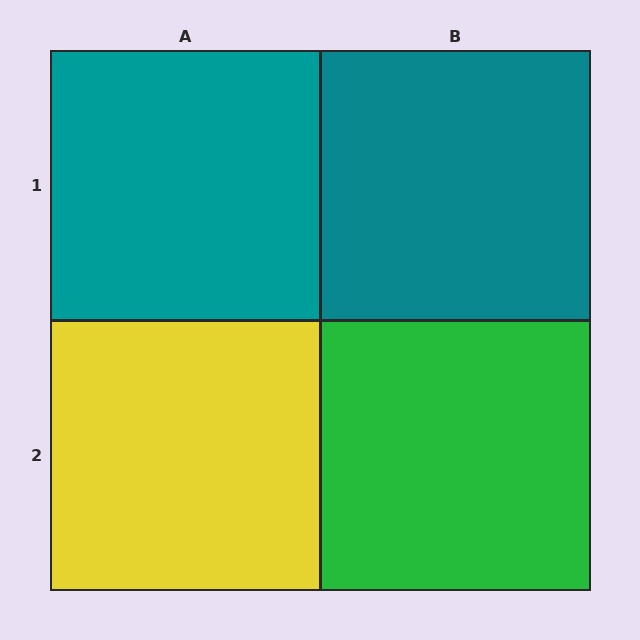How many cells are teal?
2 cells are teal.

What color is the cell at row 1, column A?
Teal.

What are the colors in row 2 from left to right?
Yellow, green.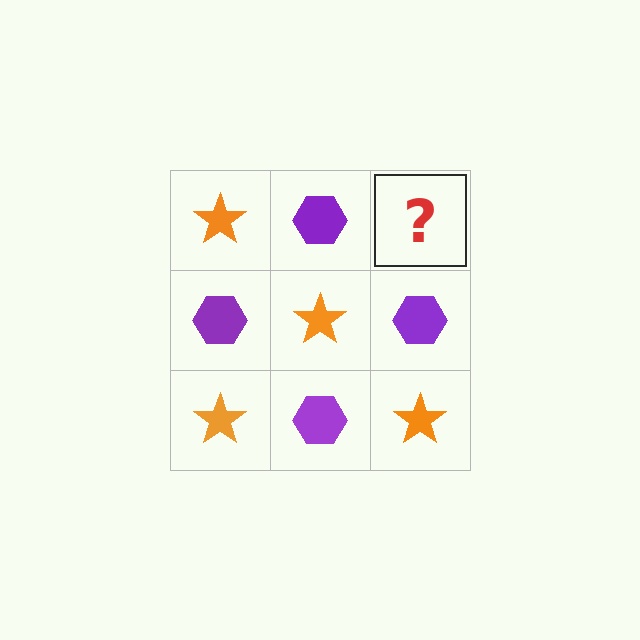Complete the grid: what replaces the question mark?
The question mark should be replaced with an orange star.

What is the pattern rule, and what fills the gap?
The rule is that it alternates orange star and purple hexagon in a checkerboard pattern. The gap should be filled with an orange star.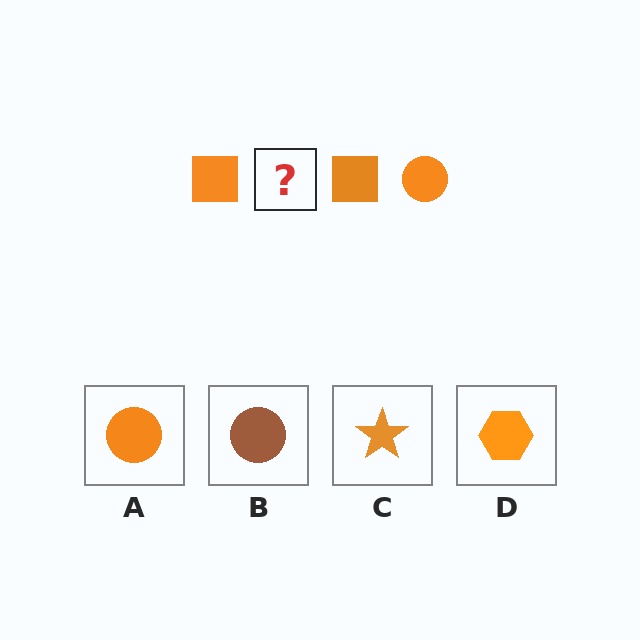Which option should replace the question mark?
Option A.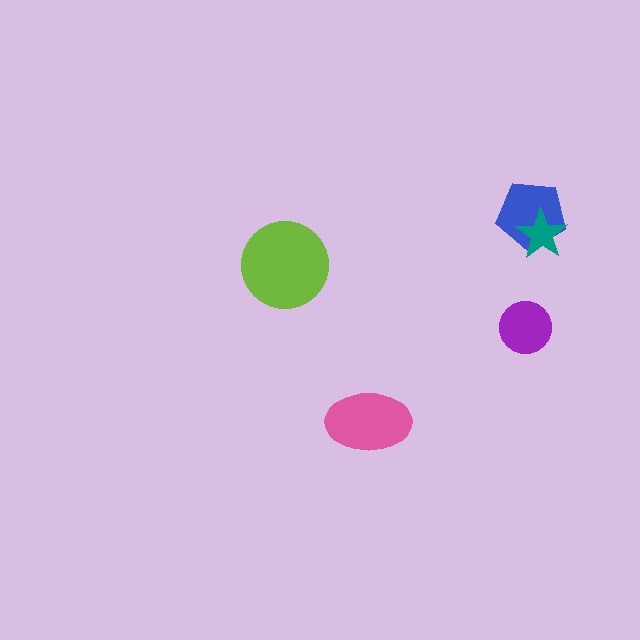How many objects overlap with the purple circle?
0 objects overlap with the purple circle.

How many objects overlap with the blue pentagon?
1 object overlaps with the blue pentagon.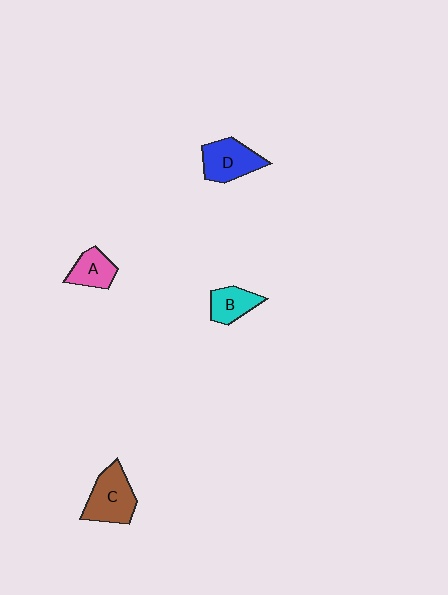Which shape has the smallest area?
Shape A (pink).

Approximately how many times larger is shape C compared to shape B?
Approximately 1.6 times.